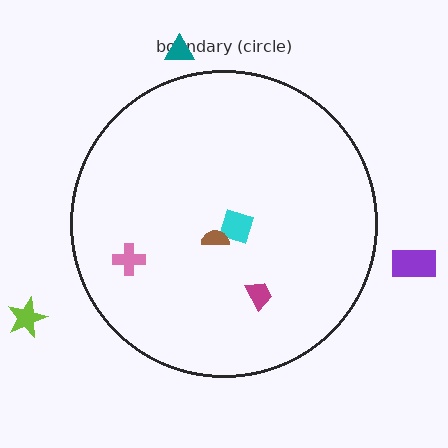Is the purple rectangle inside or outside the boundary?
Outside.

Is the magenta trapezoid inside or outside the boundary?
Inside.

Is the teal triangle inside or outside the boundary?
Outside.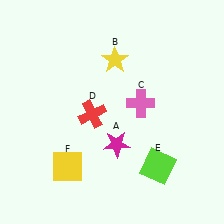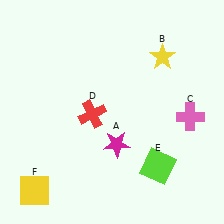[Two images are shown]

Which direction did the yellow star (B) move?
The yellow star (B) moved right.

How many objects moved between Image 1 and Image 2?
3 objects moved between the two images.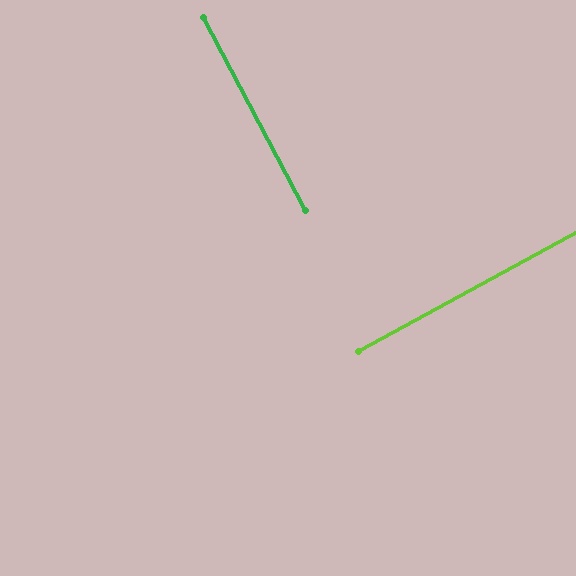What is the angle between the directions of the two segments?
Approximately 89 degrees.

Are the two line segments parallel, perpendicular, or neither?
Perpendicular — they meet at approximately 89°.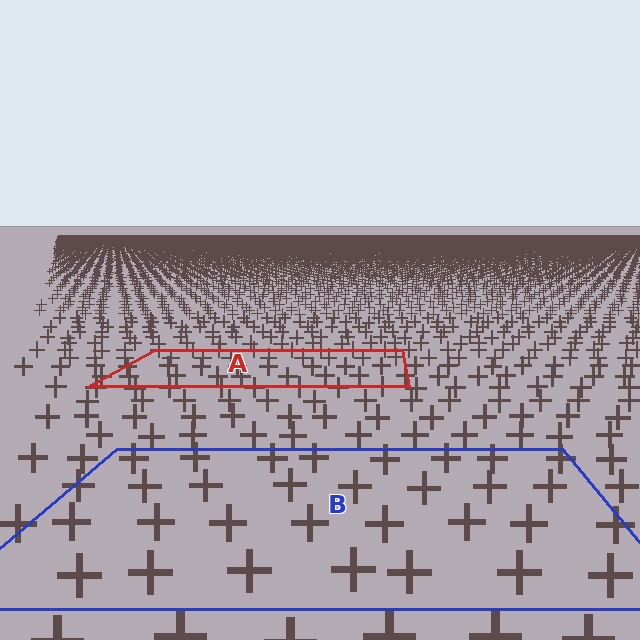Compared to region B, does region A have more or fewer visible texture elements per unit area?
Region A has more texture elements per unit area — they are packed more densely because it is farther away.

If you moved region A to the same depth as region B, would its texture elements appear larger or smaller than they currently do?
They would appear larger. At a closer depth, the same texture elements are projected at a bigger on-screen size.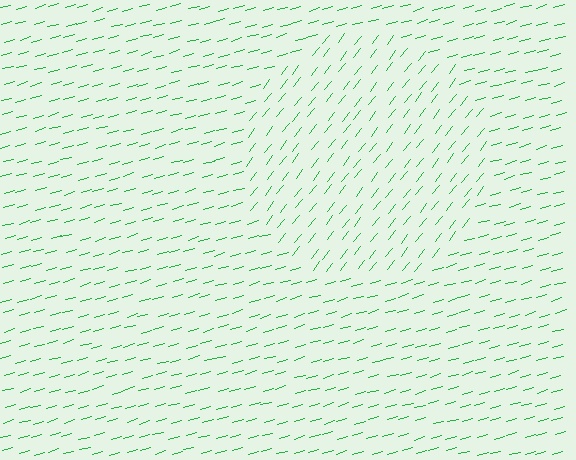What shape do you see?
I see a circle.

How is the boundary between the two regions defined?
The boundary is defined purely by a change in line orientation (approximately 36 degrees difference). All lines are the same color and thickness.